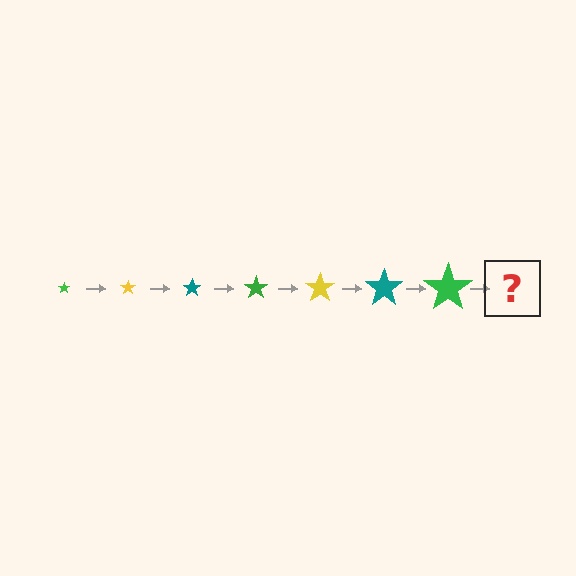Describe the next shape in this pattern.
It should be a yellow star, larger than the previous one.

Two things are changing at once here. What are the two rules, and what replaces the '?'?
The two rules are that the star grows larger each step and the color cycles through green, yellow, and teal. The '?' should be a yellow star, larger than the previous one.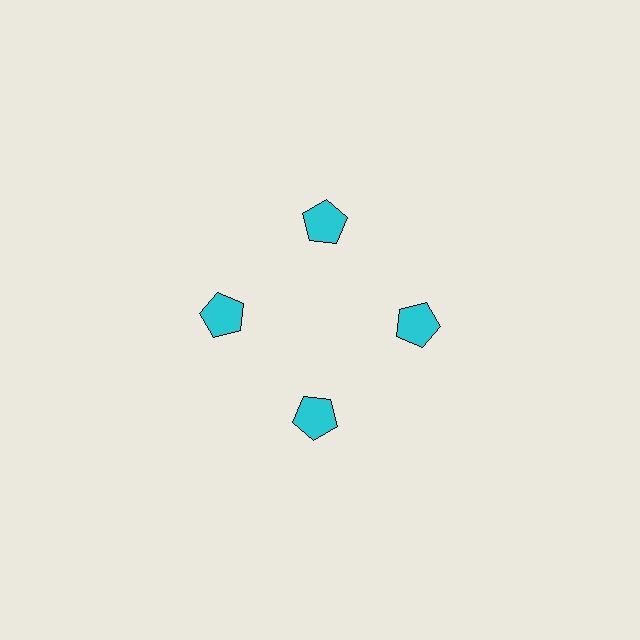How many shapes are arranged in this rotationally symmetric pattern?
There are 4 shapes, arranged in 4 groups of 1.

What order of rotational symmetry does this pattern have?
This pattern has 4-fold rotational symmetry.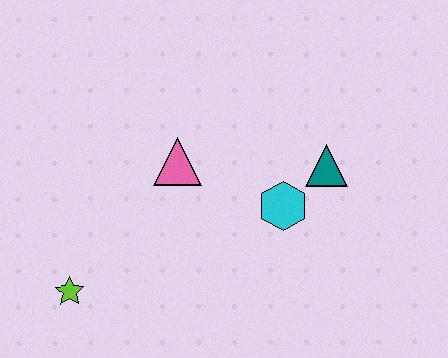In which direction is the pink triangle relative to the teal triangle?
The pink triangle is to the left of the teal triangle.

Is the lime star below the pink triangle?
Yes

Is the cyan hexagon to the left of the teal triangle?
Yes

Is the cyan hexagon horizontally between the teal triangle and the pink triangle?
Yes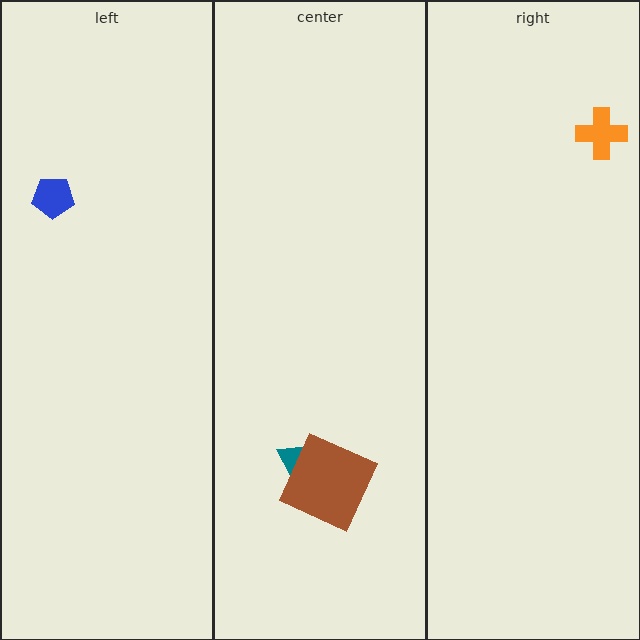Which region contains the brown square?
The center region.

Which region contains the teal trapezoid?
The center region.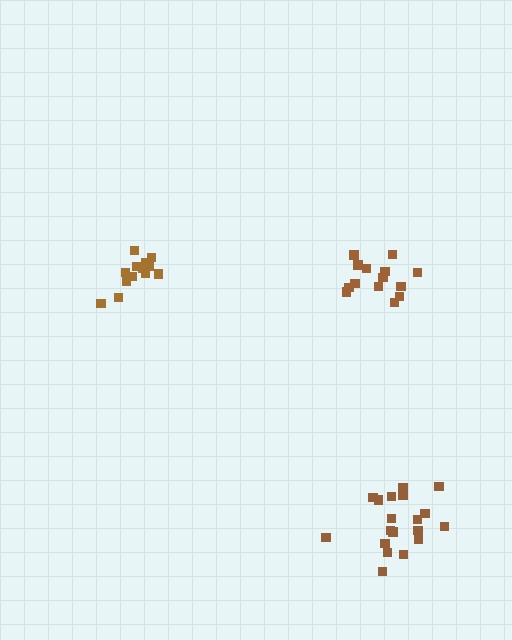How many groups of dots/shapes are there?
There are 3 groups.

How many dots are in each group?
Group 1: 14 dots, Group 2: 14 dots, Group 3: 19 dots (47 total).